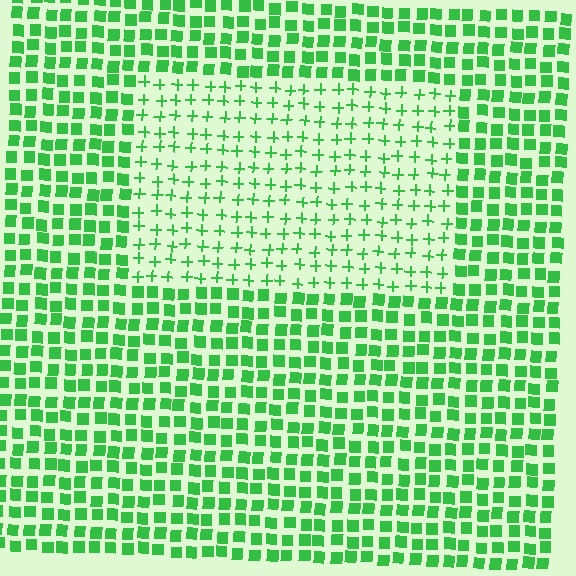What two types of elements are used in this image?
The image uses plus signs inside the rectangle region and squares outside it.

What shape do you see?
I see a rectangle.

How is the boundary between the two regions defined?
The boundary is defined by a change in element shape: plus signs inside vs. squares outside. All elements share the same color and spacing.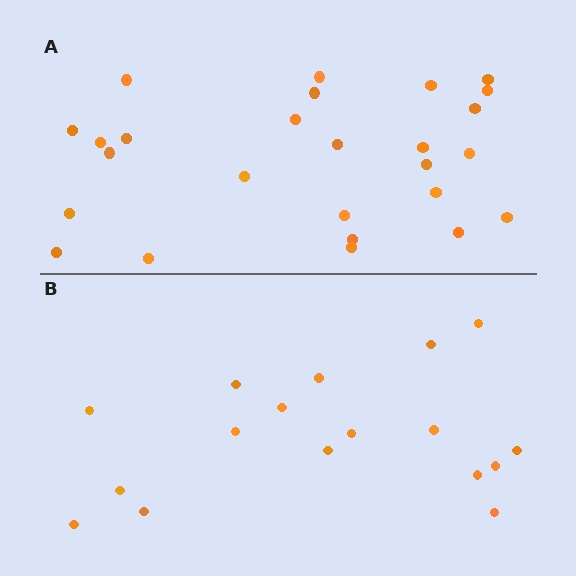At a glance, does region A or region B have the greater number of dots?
Region A (the top region) has more dots.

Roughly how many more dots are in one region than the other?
Region A has roughly 8 or so more dots than region B.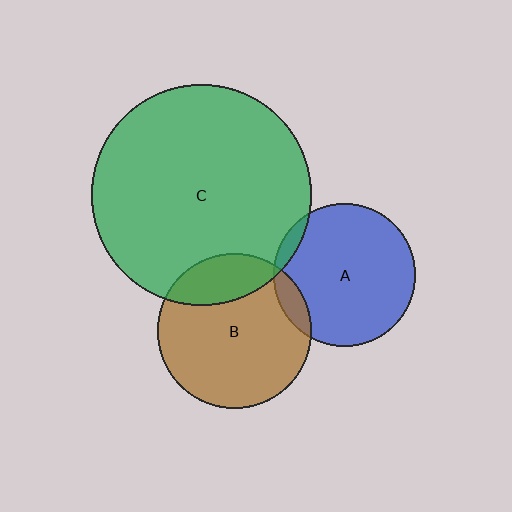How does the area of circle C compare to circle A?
Approximately 2.4 times.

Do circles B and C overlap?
Yes.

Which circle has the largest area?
Circle C (green).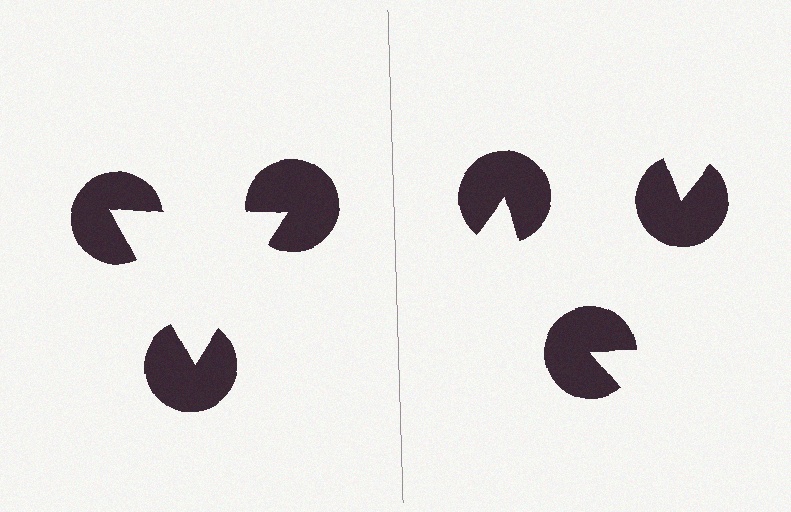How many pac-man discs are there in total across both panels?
6 — 3 on each side.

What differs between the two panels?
The pac-man discs are positioned identically on both sides; only the wedge orientations differ. On the left they align to a triangle; on the right they are misaligned.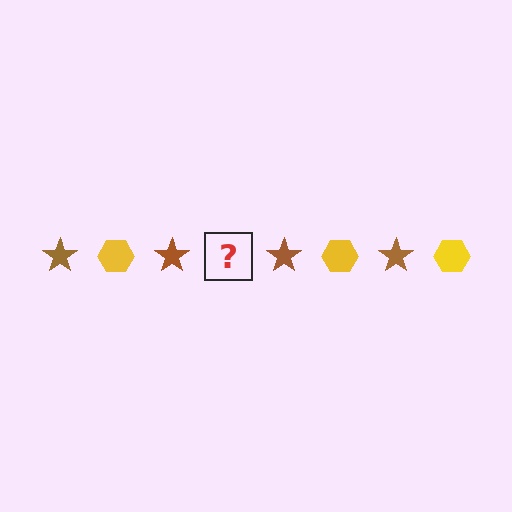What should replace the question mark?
The question mark should be replaced with a yellow hexagon.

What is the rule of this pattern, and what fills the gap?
The rule is that the pattern alternates between brown star and yellow hexagon. The gap should be filled with a yellow hexagon.